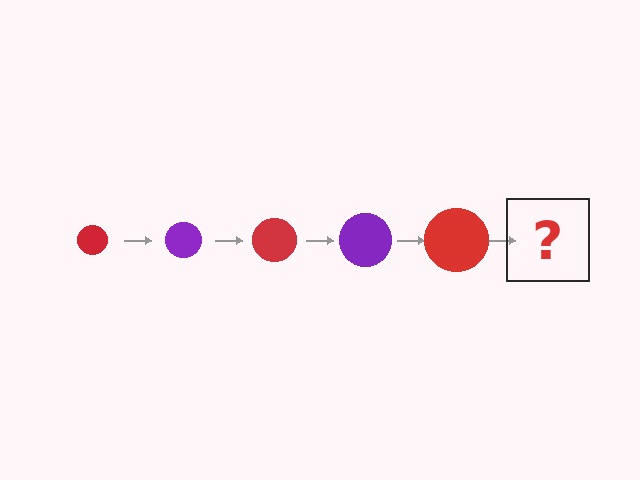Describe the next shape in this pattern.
It should be a purple circle, larger than the previous one.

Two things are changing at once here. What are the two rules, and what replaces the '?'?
The two rules are that the circle grows larger each step and the color cycles through red and purple. The '?' should be a purple circle, larger than the previous one.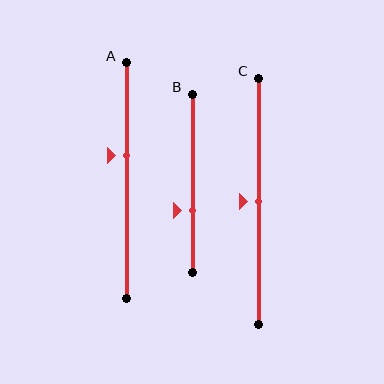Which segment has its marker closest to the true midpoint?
Segment C has its marker closest to the true midpoint.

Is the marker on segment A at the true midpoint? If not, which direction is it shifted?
No, the marker on segment A is shifted upward by about 11% of the segment length.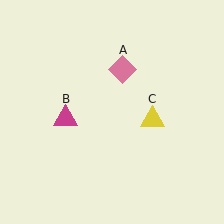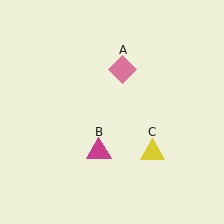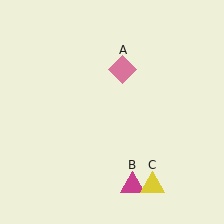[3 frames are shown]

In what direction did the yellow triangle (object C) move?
The yellow triangle (object C) moved down.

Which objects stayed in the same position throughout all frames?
Pink diamond (object A) remained stationary.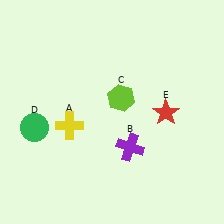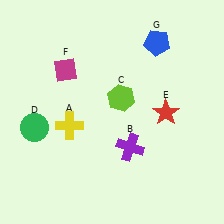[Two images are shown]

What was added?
A magenta diamond (F), a blue pentagon (G) were added in Image 2.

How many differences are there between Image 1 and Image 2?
There are 2 differences between the two images.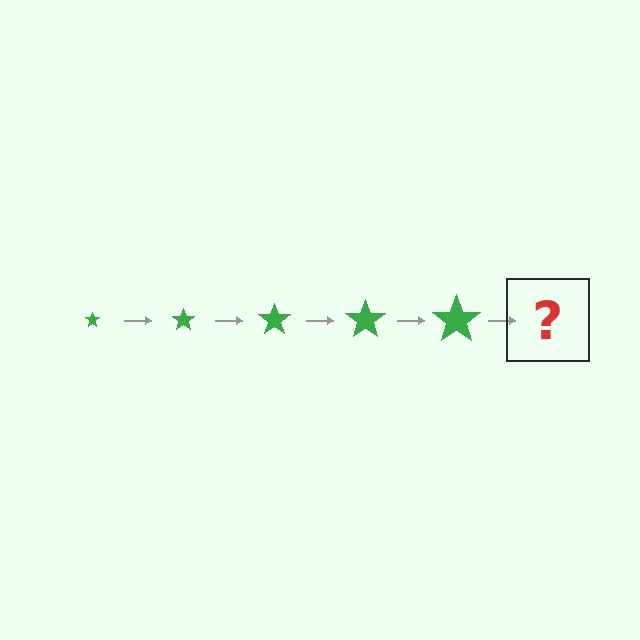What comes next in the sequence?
The next element should be a green star, larger than the previous one.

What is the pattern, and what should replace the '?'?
The pattern is that the star gets progressively larger each step. The '?' should be a green star, larger than the previous one.